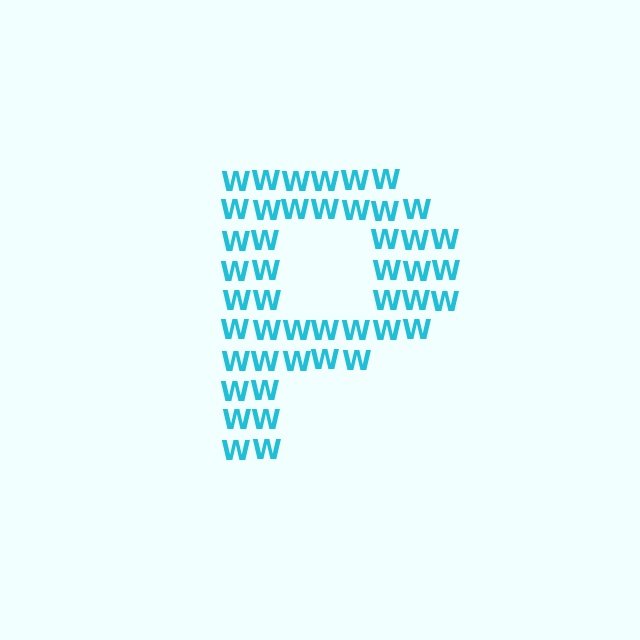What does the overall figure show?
The overall figure shows the letter P.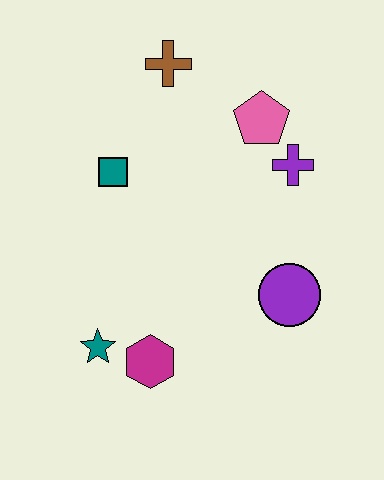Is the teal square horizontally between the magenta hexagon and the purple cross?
No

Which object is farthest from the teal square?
The purple circle is farthest from the teal square.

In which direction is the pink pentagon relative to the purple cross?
The pink pentagon is above the purple cross.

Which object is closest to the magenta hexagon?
The teal star is closest to the magenta hexagon.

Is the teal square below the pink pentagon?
Yes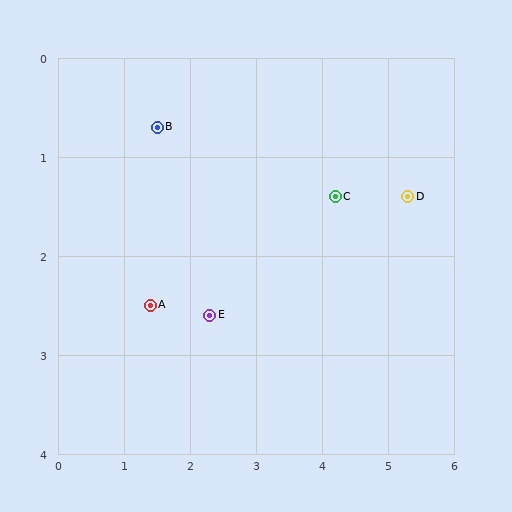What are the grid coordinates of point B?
Point B is at approximately (1.5, 0.7).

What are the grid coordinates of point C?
Point C is at approximately (4.2, 1.4).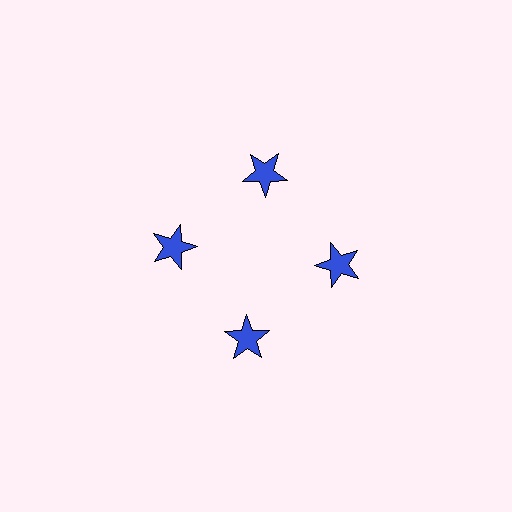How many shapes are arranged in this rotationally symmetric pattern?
There are 4 shapes, arranged in 4 groups of 1.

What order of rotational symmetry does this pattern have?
This pattern has 4-fold rotational symmetry.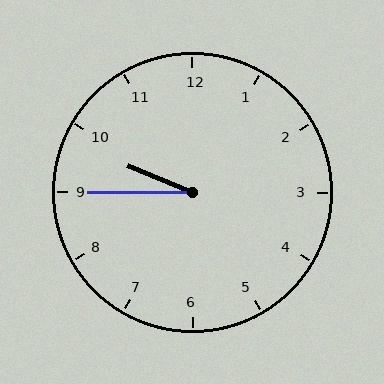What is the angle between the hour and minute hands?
Approximately 22 degrees.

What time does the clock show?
9:45.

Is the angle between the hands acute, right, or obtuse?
It is acute.